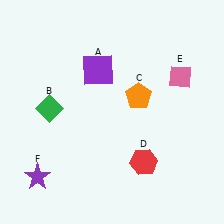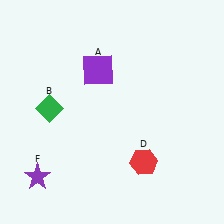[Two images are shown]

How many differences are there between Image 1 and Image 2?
There are 2 differences between the two images.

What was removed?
The pink diamond (E), the orange pentagon (C) were removed in Image 2.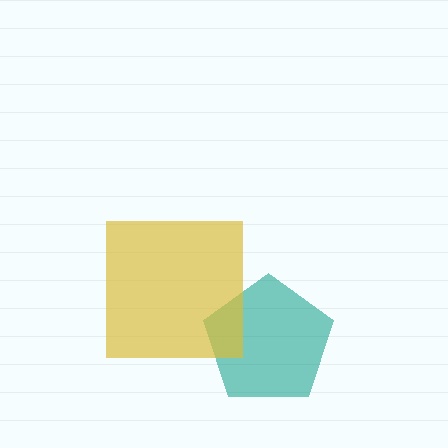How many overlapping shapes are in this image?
There are 2 overlapping shapes in the image.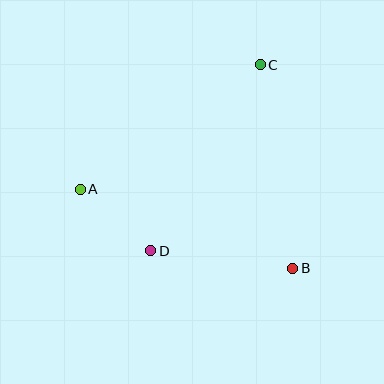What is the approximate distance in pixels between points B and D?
The distance between B and D is approximately 143 pixels.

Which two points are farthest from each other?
Points A and B are farthest from each other.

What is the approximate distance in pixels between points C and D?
The distance between C and D is approximately 216 pixels.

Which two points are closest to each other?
Points A and D are closest to each other.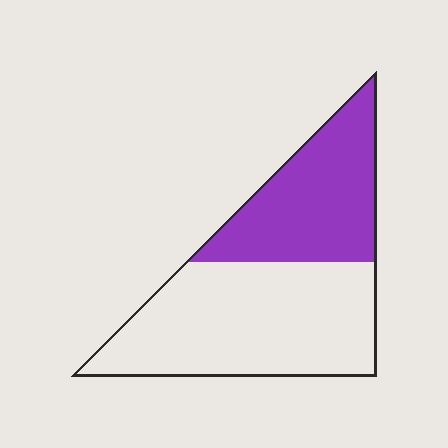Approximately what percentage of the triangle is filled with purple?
Approximately 40%.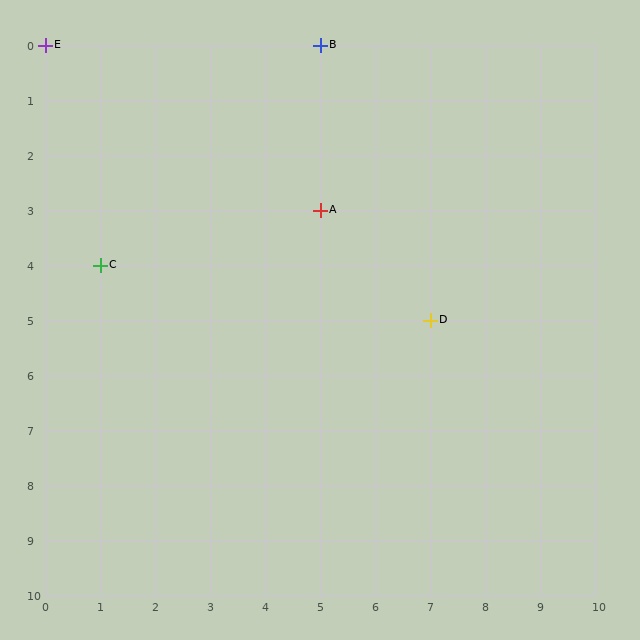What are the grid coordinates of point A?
Point A is at grid coordinates (5, 3).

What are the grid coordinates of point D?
Point D is at grid coordinates (7, 5).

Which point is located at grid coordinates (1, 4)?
Point C is at (1, 4).